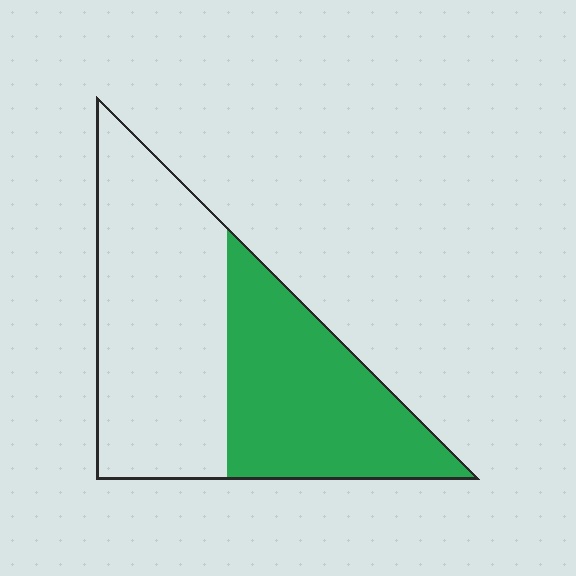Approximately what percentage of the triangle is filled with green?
Approximately 45%.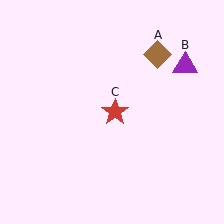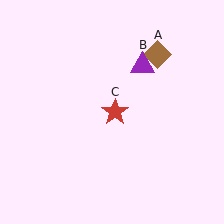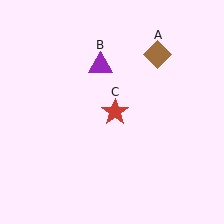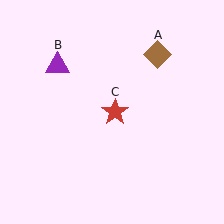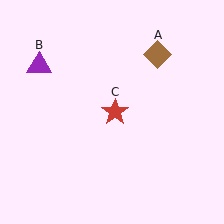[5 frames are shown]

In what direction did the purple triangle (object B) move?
The purple triangle (object B) moved left.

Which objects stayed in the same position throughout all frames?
Brown diamond (object A) and red star (object C) remained stationary.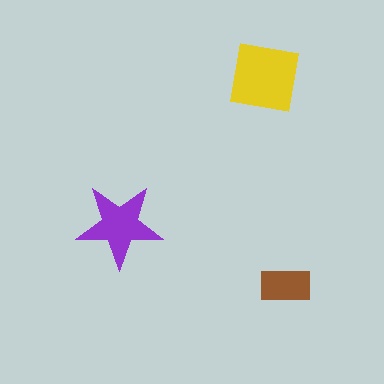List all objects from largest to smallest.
The yellow square, the purple star, the brown rectangle.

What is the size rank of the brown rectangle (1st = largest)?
3rd.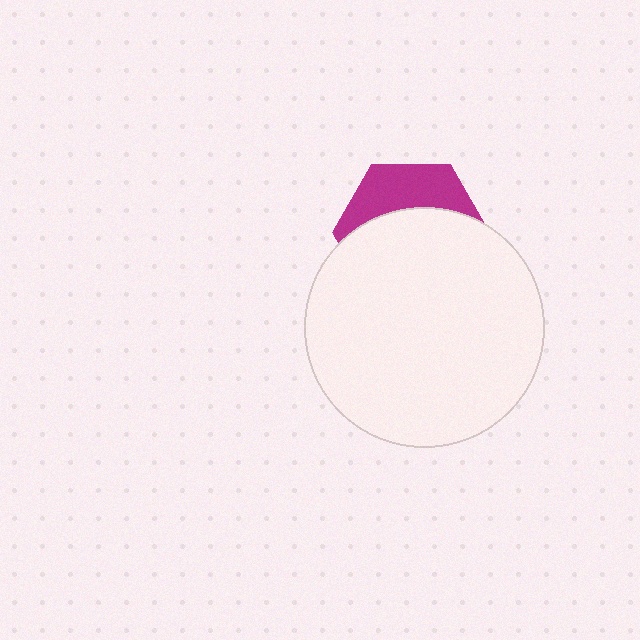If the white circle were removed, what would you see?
You would see the complete magenta hexagon.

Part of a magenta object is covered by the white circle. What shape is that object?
It is a hexagon.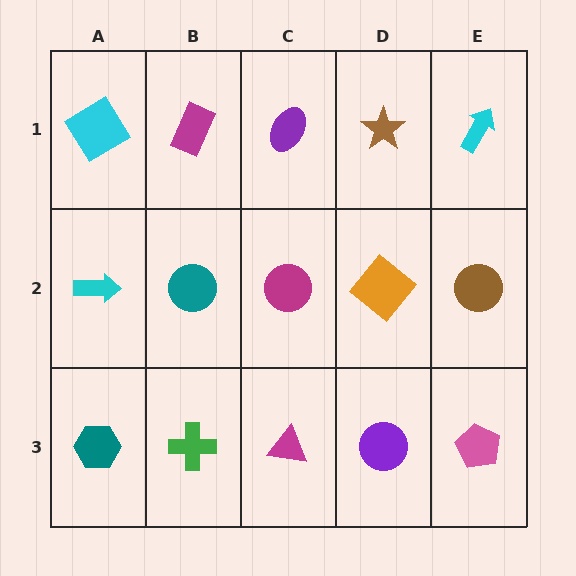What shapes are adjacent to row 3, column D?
An orange diamond (row 2, column D), a magenta triangle (row 3, column C), a pink pentagon (row 3, column E).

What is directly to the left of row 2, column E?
An orange diamond.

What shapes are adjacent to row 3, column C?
A magenta circle (row 2, column C), a green cross (row 3, column B), a purple circle (row 3, column D).